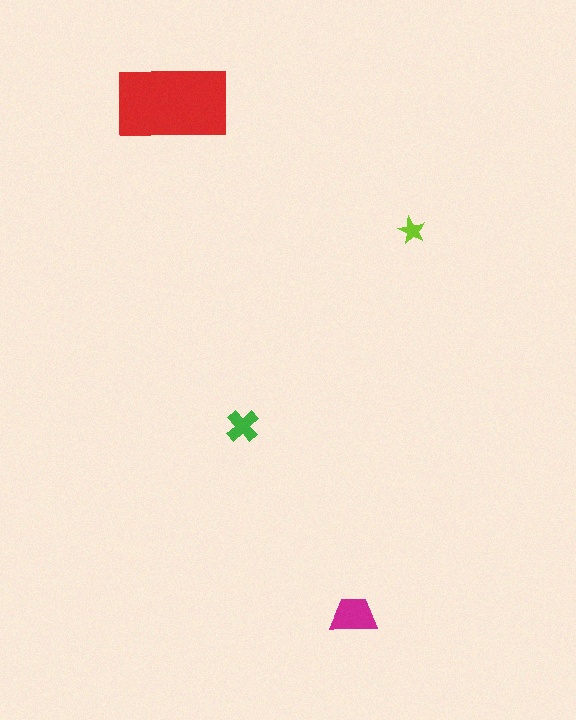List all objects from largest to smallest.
The red rectangle, the magenta trapezoid, the green cross, the lime star.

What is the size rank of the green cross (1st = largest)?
3rd.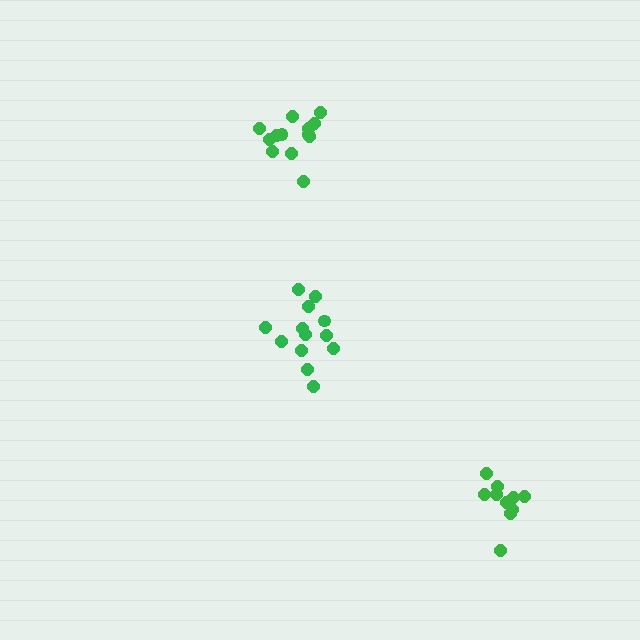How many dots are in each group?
Group 1: 13 dots, Group 2: 10 dots, Group 3: 13 dots (36 total).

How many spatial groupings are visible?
There are 3 spatial groupings.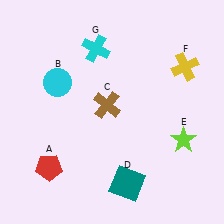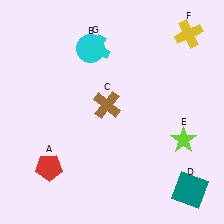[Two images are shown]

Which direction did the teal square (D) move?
The teal square (D) moved right.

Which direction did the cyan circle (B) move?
The cyan circle (B) moved up.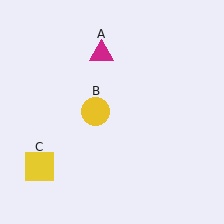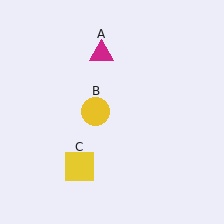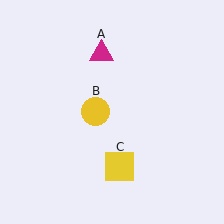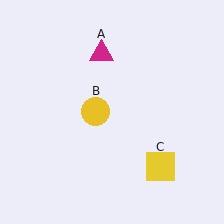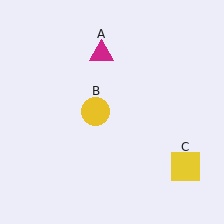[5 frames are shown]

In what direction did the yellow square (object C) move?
The yellow square (object C) moved right.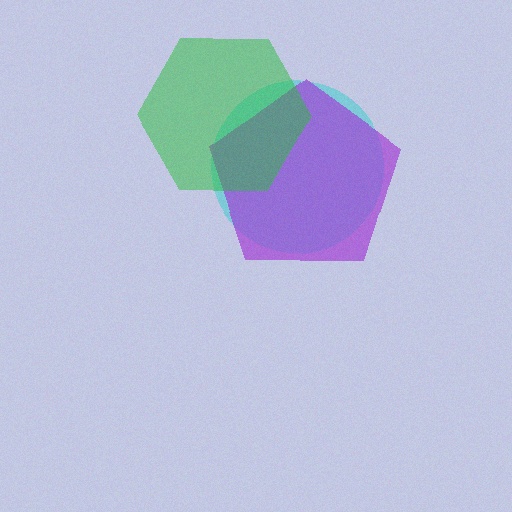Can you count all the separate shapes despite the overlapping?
Yes, there are 3 separate shapes.